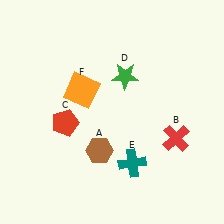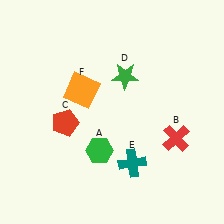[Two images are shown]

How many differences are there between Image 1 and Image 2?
There is 1 difference between the two images.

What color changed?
The hexagon (A) changed from brown in Image 1 to green in Image 2.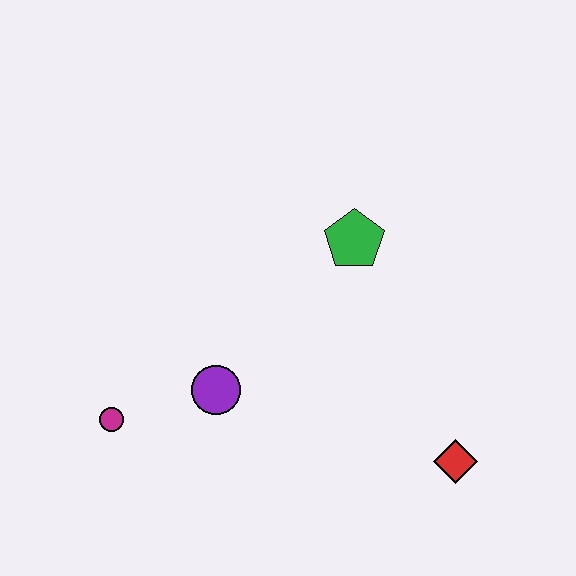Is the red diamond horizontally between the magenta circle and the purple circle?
No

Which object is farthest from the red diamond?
The magenta circle is farthest from the red diamond.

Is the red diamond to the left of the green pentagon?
No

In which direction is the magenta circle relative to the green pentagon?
The magenta circle is to the left of the green pentagon.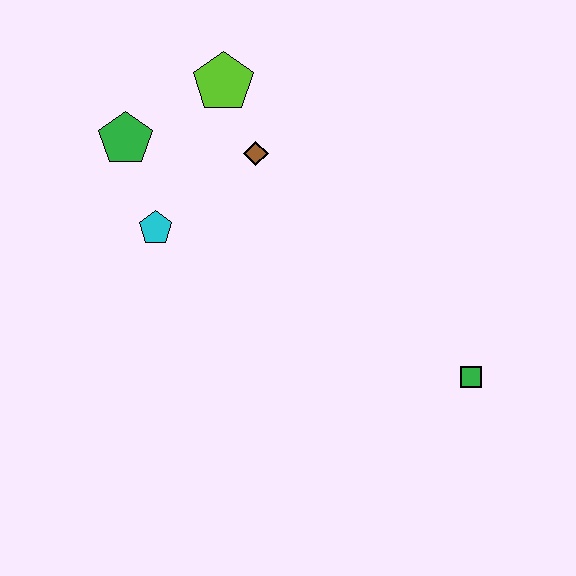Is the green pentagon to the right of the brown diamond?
No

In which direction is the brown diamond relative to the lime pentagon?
The brown diamond is below the lime pentagon.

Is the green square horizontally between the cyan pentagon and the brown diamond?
No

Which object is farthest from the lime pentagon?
The green square is farthest from the lime pentagon.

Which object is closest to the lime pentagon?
The brown diamond is closest to the lime pentagon.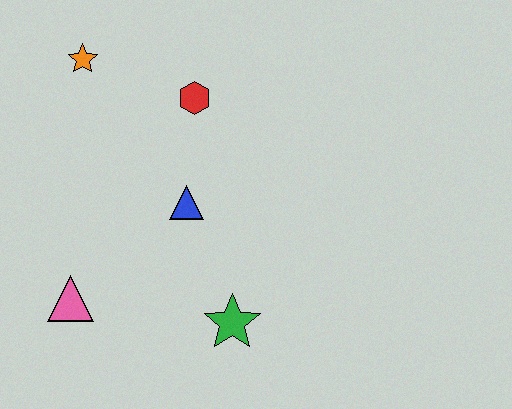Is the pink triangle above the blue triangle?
No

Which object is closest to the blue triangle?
The red hexagon is closest to the blue triangle.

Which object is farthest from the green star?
The orange star is farthest from the green star.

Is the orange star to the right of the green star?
No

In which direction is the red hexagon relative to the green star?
The red hexagon is above the green star.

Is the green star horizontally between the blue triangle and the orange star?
No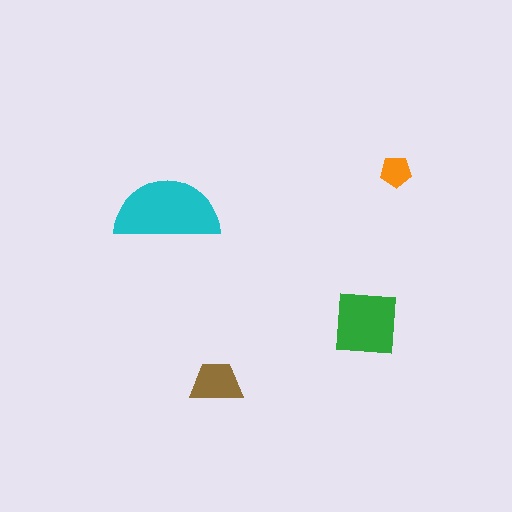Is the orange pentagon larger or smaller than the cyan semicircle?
Smaller.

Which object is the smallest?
The orange pentagon.